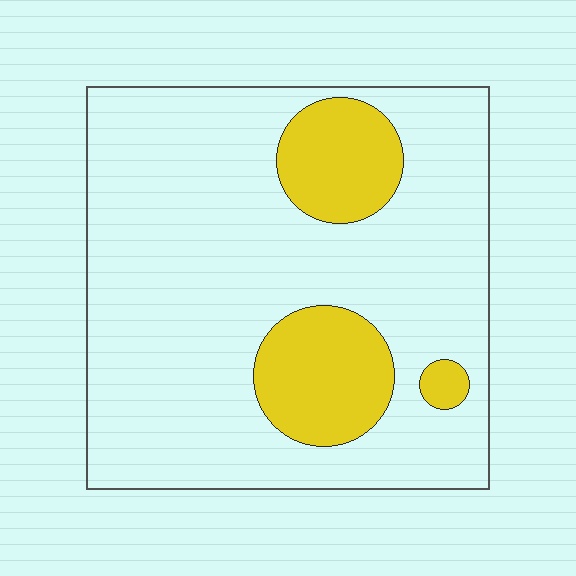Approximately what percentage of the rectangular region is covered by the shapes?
Approximately 20%.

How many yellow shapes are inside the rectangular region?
3.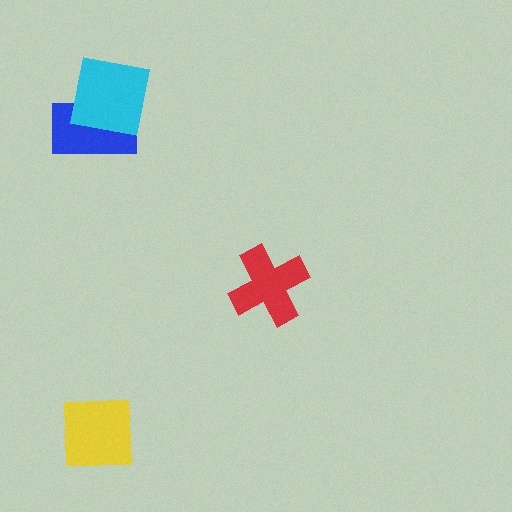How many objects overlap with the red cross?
0 objects overlap with the red cross.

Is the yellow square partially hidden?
No, no other shape covers it.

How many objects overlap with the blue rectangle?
1 object overlaps with the blue rectangle.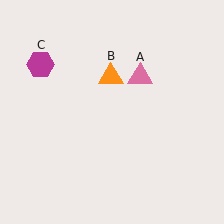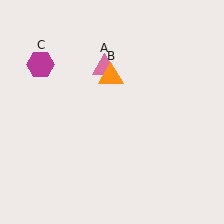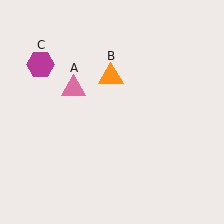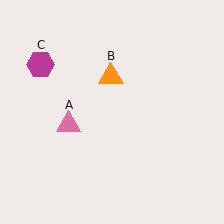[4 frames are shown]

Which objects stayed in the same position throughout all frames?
Orange triangle (object B) and magenta hexagon (object C) remained stationary.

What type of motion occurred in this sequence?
The pink triangle (object A) rotated counterclockwise around the center of the scene.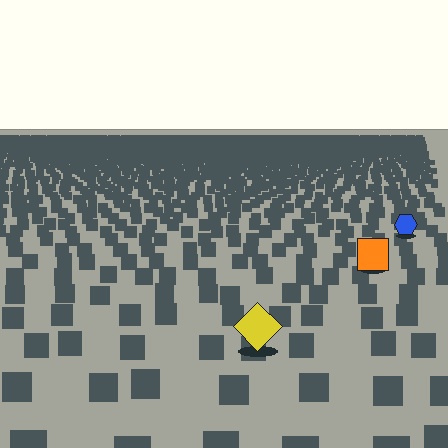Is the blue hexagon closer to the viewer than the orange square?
No. The orange square is closer — you can tell from the texture gradient: the ground texture is coarser near it.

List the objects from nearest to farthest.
From nearest to farthest: the yellow diamond, the orange square, the blue hexagon.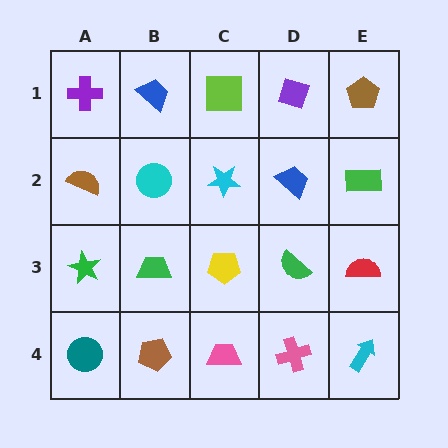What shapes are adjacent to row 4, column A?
A green star (row 3, column A), a brown pentagon (row 4, column B).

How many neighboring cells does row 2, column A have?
3.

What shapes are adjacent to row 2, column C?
A lime square (row 1, column C), a yellow pentagon (row 3, column C), a cyan circle (row 2, column B), a blue trapezoid (row 2, column D).